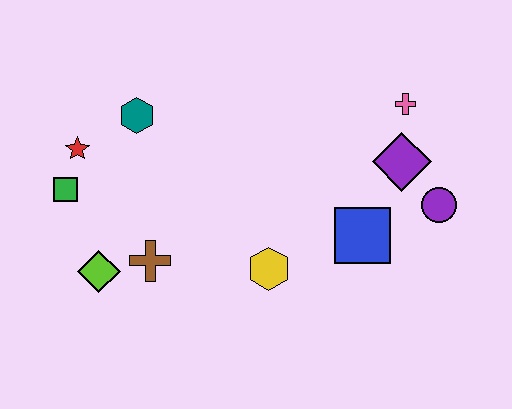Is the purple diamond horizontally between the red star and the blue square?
No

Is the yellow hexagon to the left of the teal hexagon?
No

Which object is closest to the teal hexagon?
The red star is closest to the teal hexagon.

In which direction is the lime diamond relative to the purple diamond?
The lime diamond is to the left of the purple diamond.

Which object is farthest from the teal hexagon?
The purple circle is farthest from the teal hexagon.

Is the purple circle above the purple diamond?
No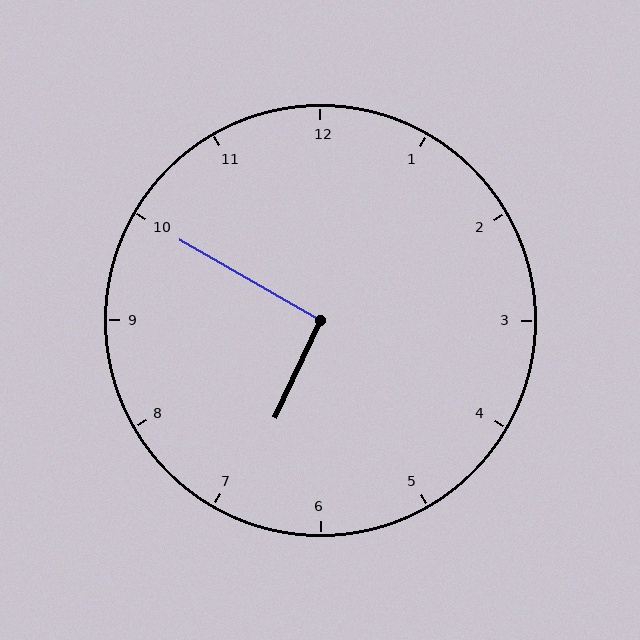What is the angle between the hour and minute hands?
Approximately 95 degrees.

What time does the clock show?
6:50.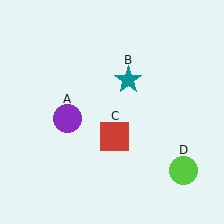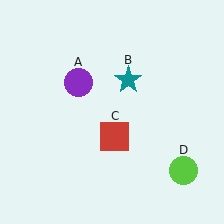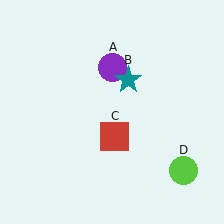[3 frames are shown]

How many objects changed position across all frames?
1 object changed position: purple circle (object A).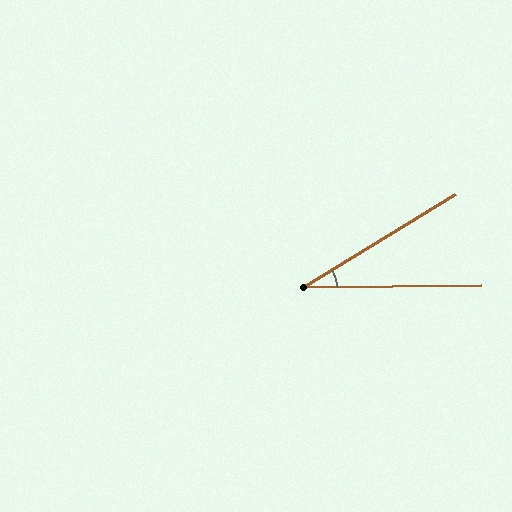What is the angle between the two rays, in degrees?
Approximately 31 degrees.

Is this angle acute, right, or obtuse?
It is acute.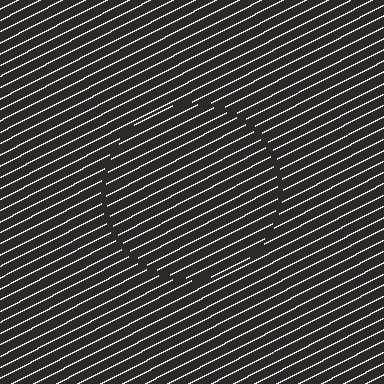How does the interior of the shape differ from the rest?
The interior of the shape contains the same grating, shifted by half a period — the contour is defined by the phase discontinuity where line-ends from the inner and outer gratings abut.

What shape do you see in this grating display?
An illusory circle. The interior of the shape contains the same grating, shifted by half a period — the contour is defined by the phase discontinuity where line-ends from the inner and outer gratings abut.